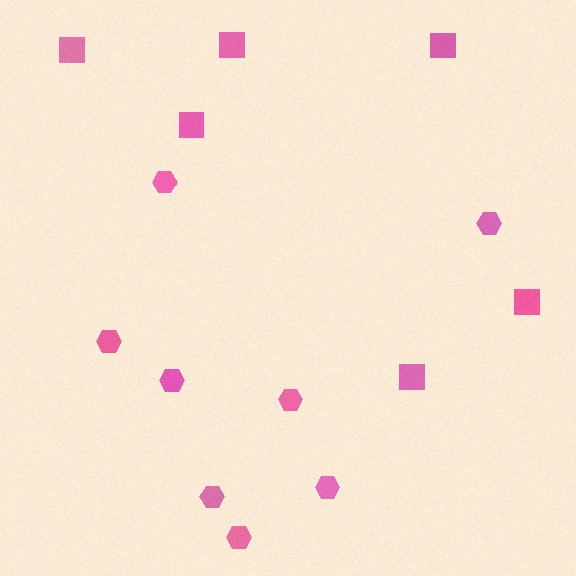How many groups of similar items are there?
There are 2 groups: one group of hexagons (8) and one group of squares (6).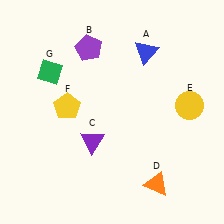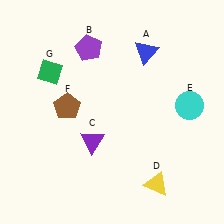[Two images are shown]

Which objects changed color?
D changed from orange to yellow. E changed from yellow to cyan. F changed from yellow to brown.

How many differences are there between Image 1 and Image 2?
There are 3 differences between the two images.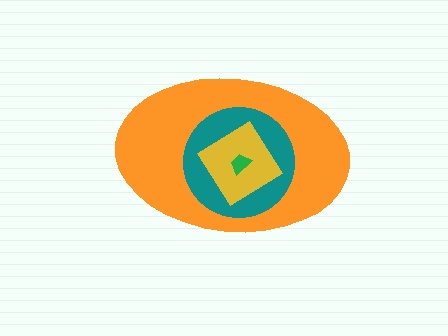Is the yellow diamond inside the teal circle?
Yes.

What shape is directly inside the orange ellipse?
The teal circle.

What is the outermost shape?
The orange ellipse.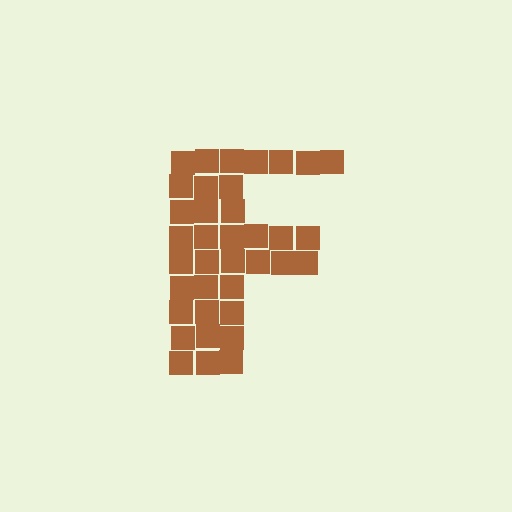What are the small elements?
The small elements are squares.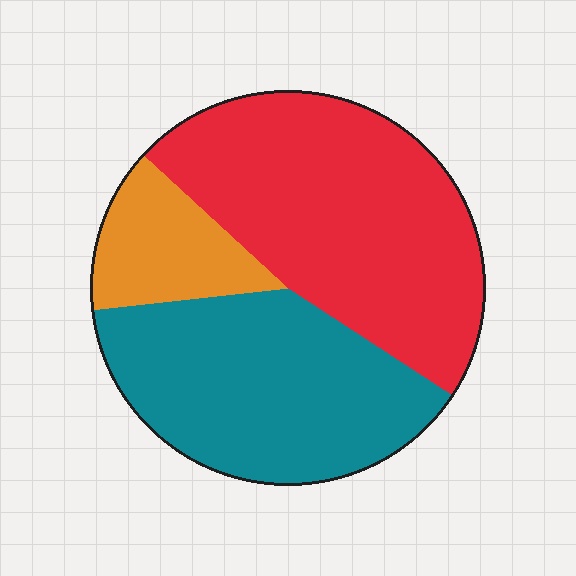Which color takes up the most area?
Red, at roughly 45%.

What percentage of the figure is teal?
Teal covers about 40% of the figure.